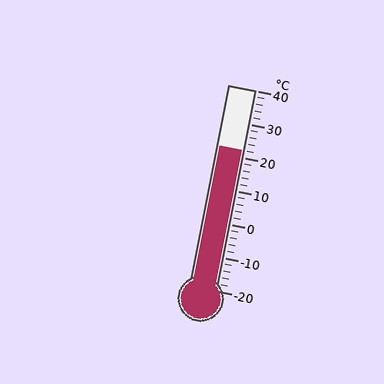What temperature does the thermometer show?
The thermometer shows approximately 22°C.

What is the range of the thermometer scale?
The thermometer scale ranges from -20°C to 40°C.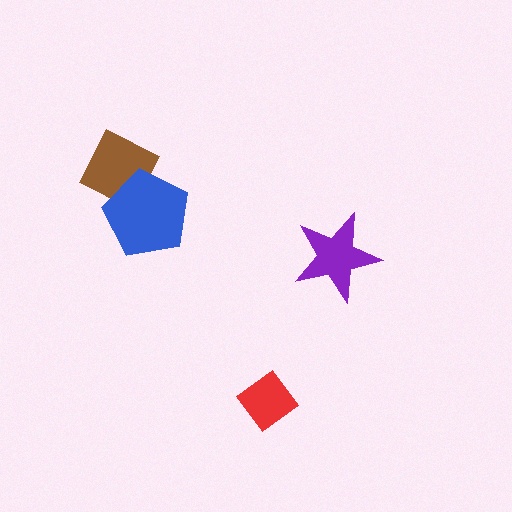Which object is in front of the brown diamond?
The blue pentagon is in front of the brown diamond.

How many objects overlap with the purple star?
0 objects overlap with the purple star.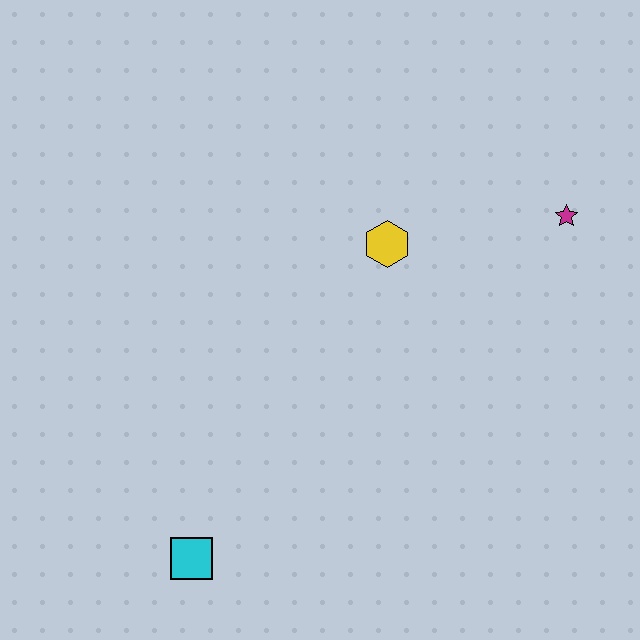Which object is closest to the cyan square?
The yellow hexagon is closest to the cyan square.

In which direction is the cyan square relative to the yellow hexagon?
The cyan square is below the yellow hexagon.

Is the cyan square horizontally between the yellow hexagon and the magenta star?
No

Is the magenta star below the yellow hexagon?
No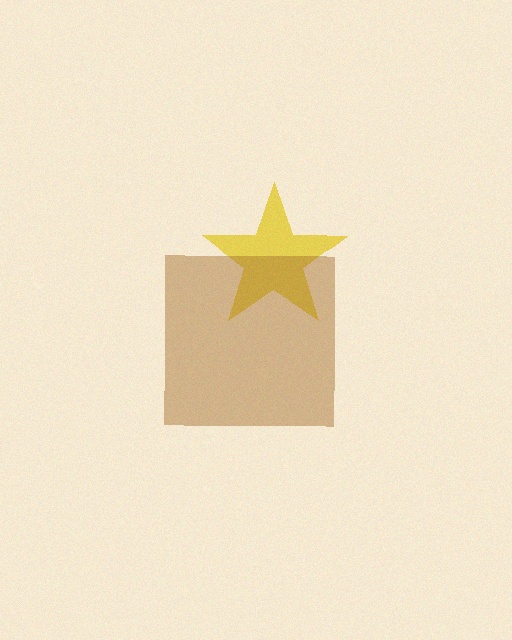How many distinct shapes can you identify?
There are 2 distinct shapes: a yellow star, a brown square.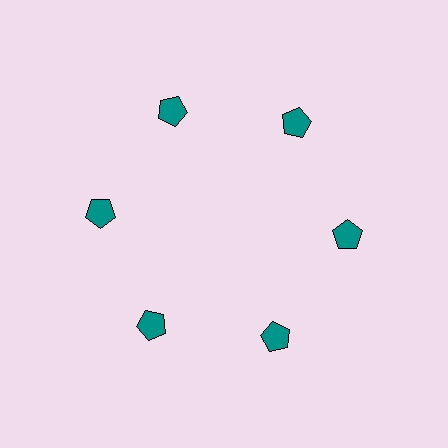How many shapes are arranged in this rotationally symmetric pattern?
There are 6 shapes, arranged in 6 groups of 1.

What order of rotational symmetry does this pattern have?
This pattern has 6-fold rotational symmetry.